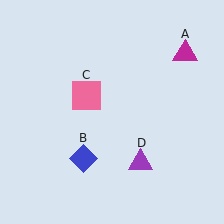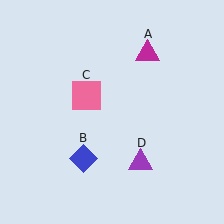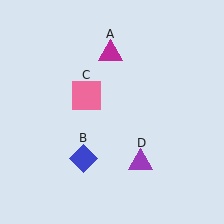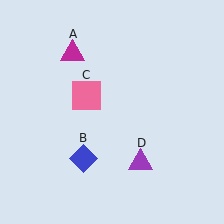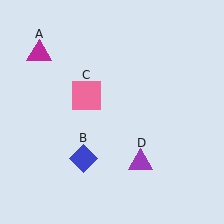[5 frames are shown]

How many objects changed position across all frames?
1 object changed position: magenta triangle (object A).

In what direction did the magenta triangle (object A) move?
The magenta triangle (object A) moved left.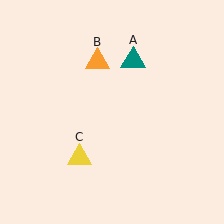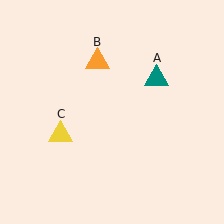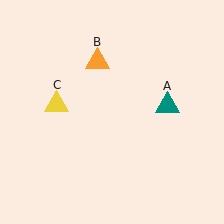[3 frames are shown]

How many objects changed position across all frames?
2 objects changed position: teal triangle (object A), yellow triangle (object C).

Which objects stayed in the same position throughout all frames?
Orange triangle (object B) remained stationary.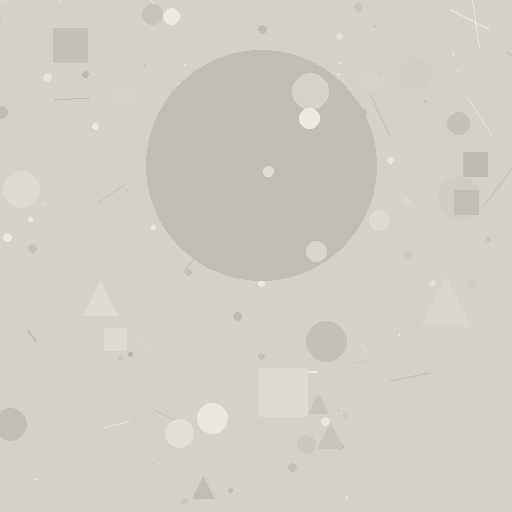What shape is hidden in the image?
A circle is hidden in the image.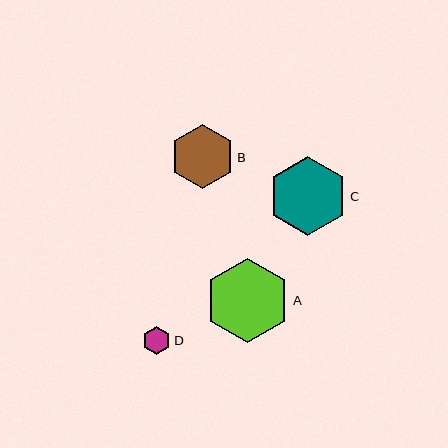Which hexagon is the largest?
Hexagon A is the largest with a size of approximately 85 pixels.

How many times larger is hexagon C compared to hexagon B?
Hexagon C is approximately 1.2 times the size of hexagon B.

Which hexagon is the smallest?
Hexagon D is the smallest with a size of approximately 28 pixels.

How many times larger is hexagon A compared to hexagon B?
Hexagon A is approximately 1.3 times the size of hexagon B.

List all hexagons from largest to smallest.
From largest to smallest: A, C, B, D.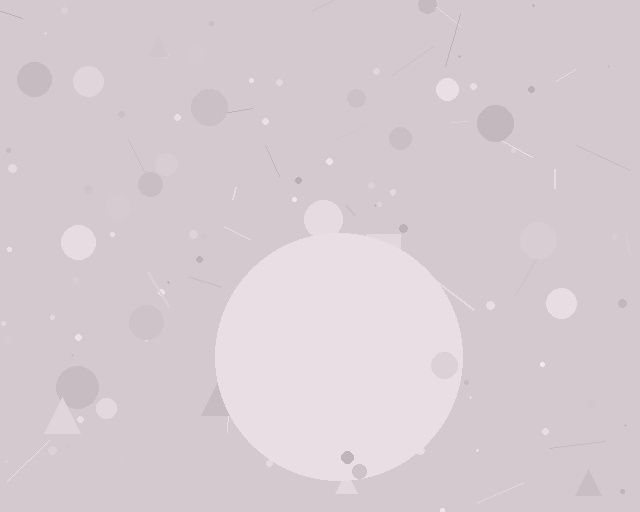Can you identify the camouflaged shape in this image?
The camouflaged shape is a circle.